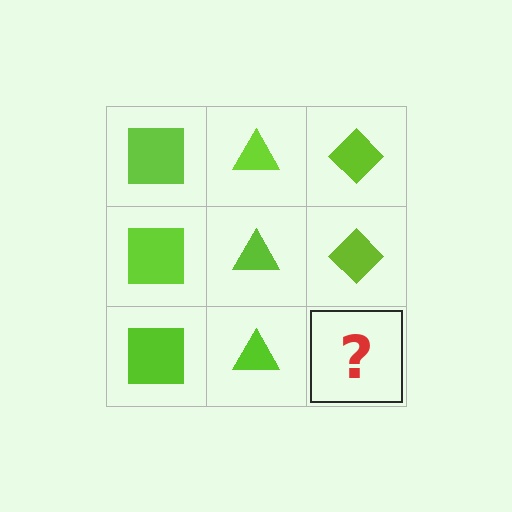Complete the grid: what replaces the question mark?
The question mark should be replaced with a lime diamond.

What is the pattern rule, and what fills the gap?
The rule is that each column has a consistent shape. The gap should be filled with a lime diamond.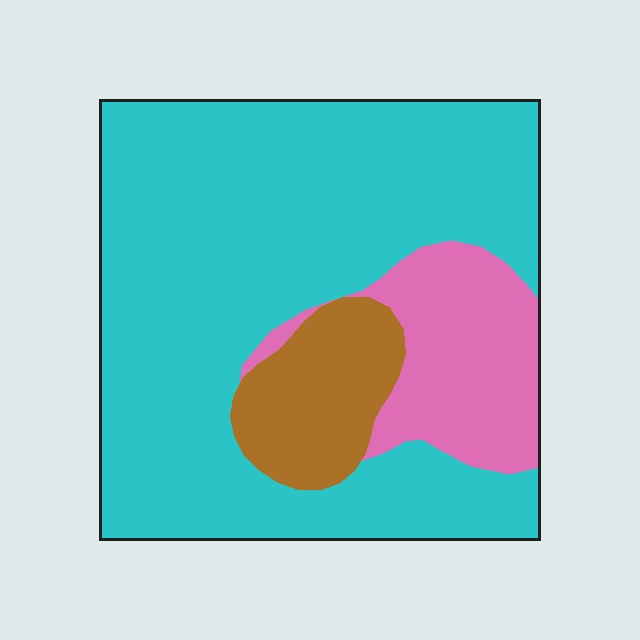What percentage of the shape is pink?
Pink covers about 15% of the shape.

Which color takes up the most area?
Cyan, at roughly 70%.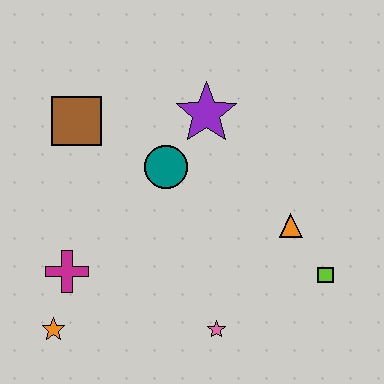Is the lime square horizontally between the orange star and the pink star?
No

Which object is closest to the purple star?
The teal circle is closest to the purple star.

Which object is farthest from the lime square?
The brown square is farthest from the lime square.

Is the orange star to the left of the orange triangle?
Yes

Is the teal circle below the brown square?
Yes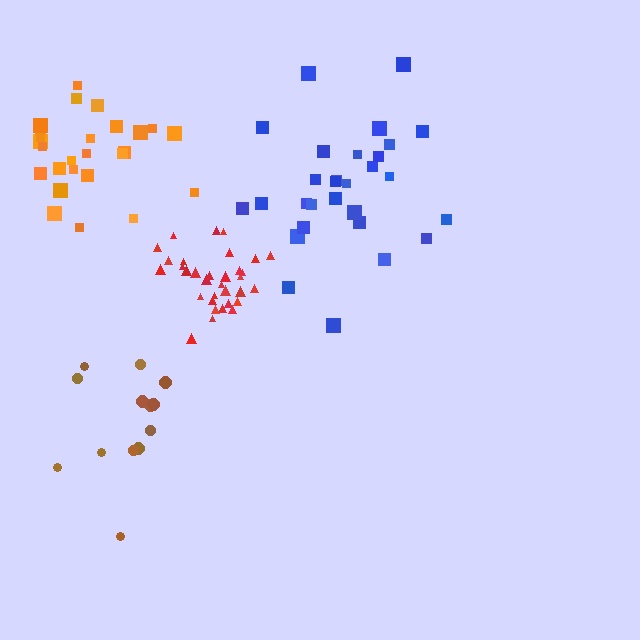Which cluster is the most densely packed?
Red.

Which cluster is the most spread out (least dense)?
Brown.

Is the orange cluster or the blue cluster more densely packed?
Blue.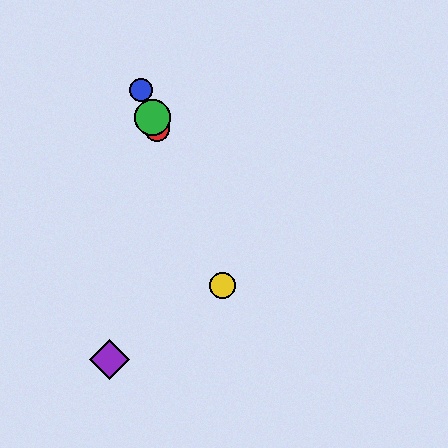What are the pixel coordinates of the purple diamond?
The purple diamond is at (110, 360).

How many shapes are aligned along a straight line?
4 shapes (the red circle, the blue circle, the green circle, the yellow circle) are aligned along a straight line.